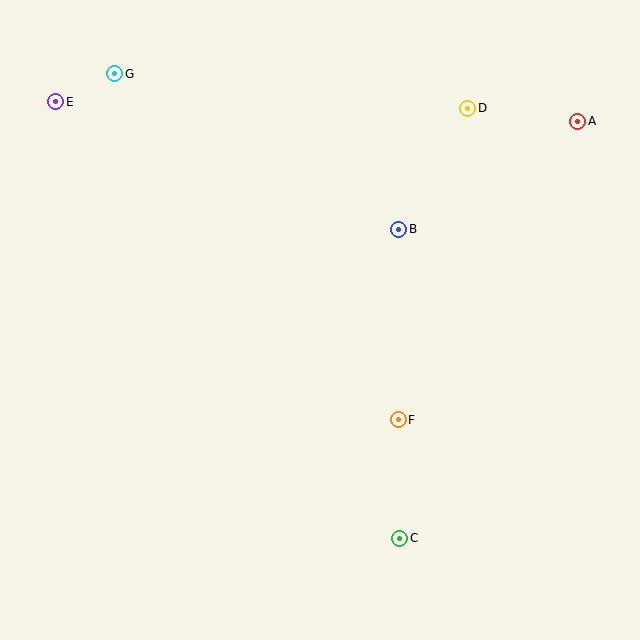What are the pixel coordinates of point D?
Point D is at (468, 108).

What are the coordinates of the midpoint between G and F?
The midpoint between G and F is at (257, 247).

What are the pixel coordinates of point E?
Point E is at (56, 102).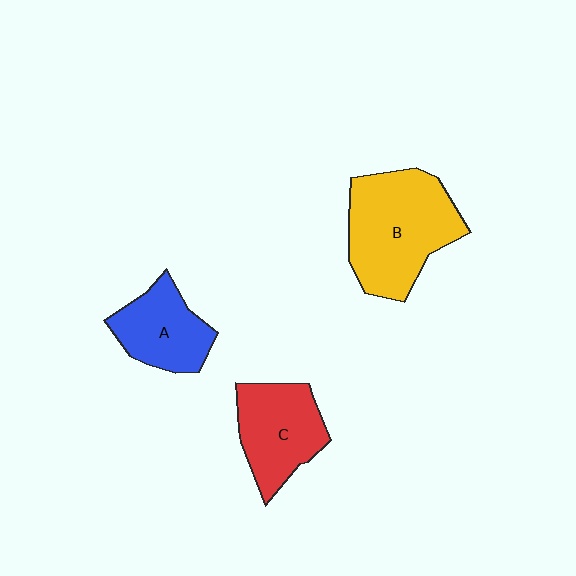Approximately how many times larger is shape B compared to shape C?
Approximately 1.5 times.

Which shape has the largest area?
Shape B (yellow).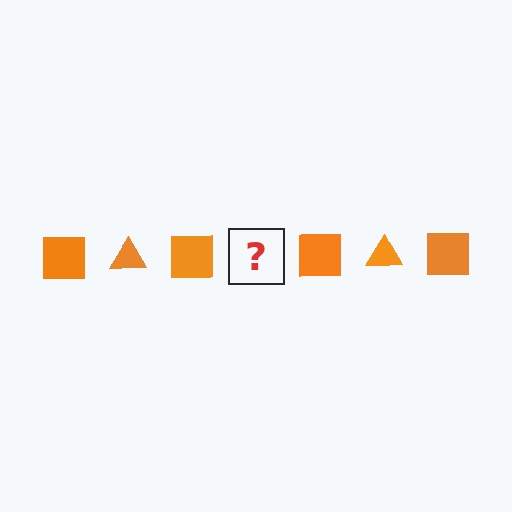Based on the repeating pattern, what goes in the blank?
The blank should be an orange triangle.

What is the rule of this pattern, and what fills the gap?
The rule is that the pattern cycles through square, triangle shapes in orange. The gap should be filled with an orange triangle.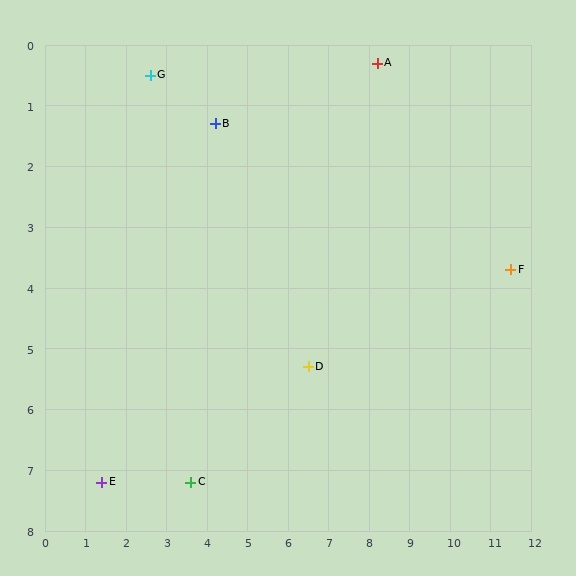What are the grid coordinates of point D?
Point D is at approximately (6.5, 5.3).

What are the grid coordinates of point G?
Point G is at approximately (2.6, 0.5).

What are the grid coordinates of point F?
Point F is at approximately (11.5, 3.7).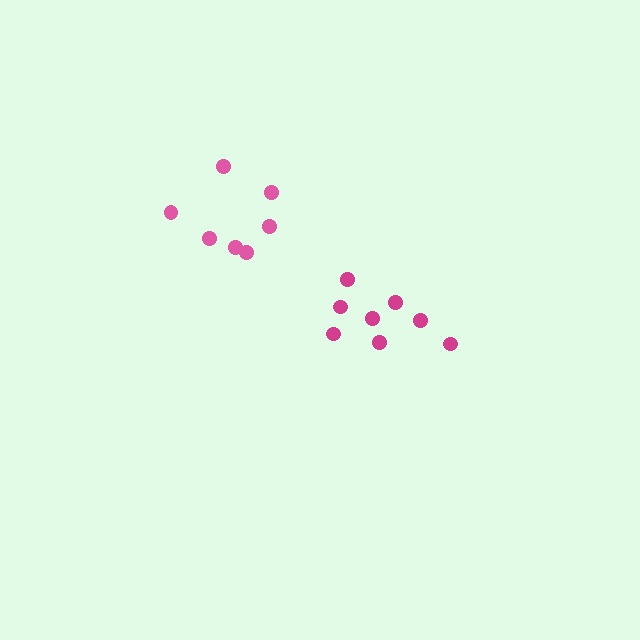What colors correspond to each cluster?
The clusters are colored: pink, magenta.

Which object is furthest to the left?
The pink cluster is leftmost.